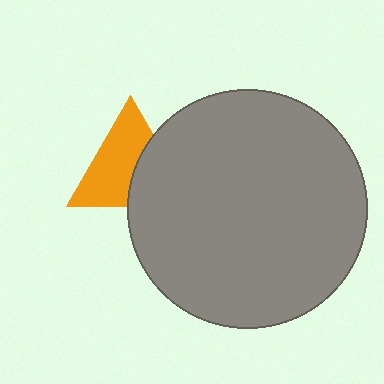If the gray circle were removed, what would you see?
You would see the complete orange triangle.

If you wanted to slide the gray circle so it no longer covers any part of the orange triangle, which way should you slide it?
Slide it right — that is the most direct way to separate the two shapes.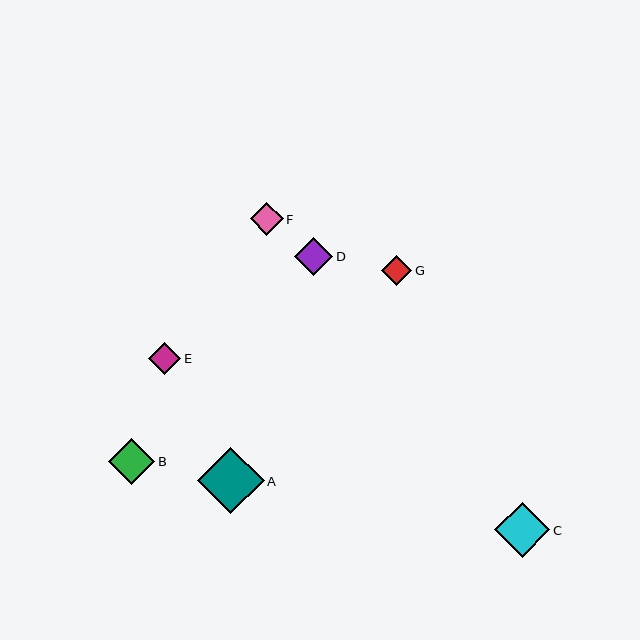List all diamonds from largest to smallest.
From largest to smallest: A, C, B, D, F, E, G.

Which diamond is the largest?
Diamond A is the largest with a size of approximately 67 pixels.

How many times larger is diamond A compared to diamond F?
Diamond A is approximately 2.0 times the size of diamond F.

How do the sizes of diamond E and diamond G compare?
Diamond E and diamond G are approximately the same size.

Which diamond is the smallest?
Diamond G is the smallest with a size of approximately 30 pixels.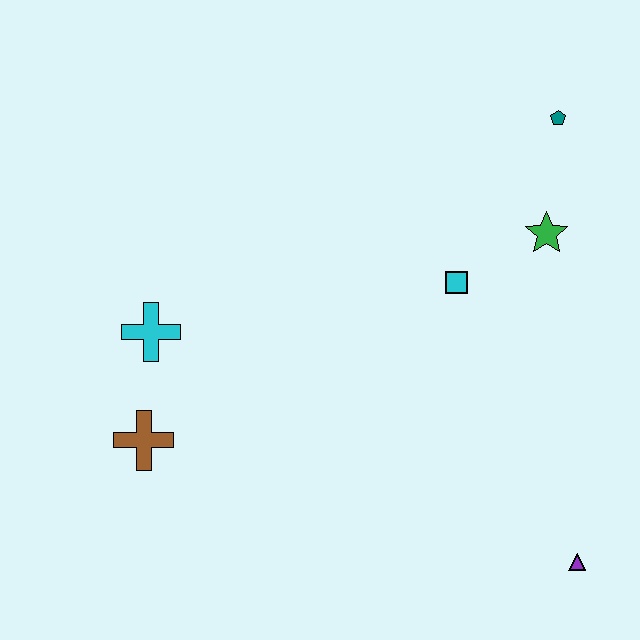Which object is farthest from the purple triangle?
The cyan cross is farthest from the purple triangle.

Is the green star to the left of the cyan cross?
No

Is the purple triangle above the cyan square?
No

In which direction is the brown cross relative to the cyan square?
The brown cross is to the left of the cyan square.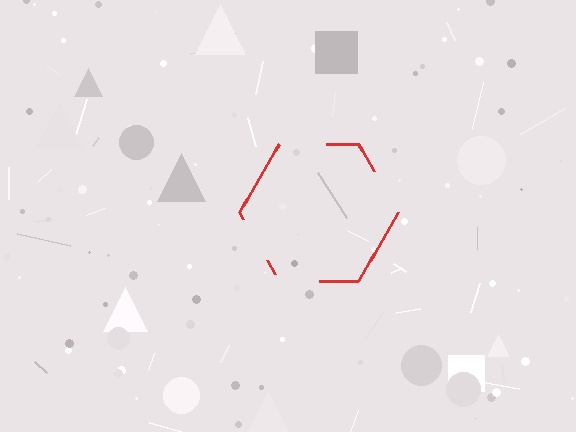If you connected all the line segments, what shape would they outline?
They would outline a hexagon.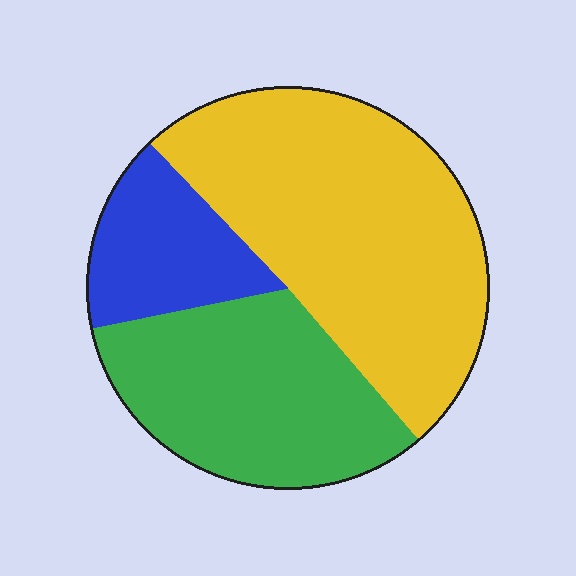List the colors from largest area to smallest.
From largest to smallest: yellow, green, blue.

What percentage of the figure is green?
Green covers roughly 35% of the figure.